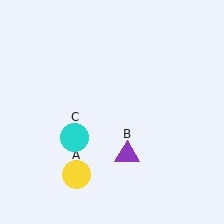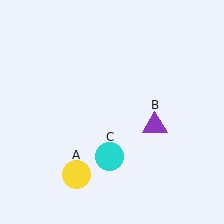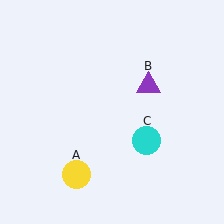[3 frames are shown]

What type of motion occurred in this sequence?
The purple triangle (object B), cyan circle (object C) rotated counterclockwise around the center of the scene.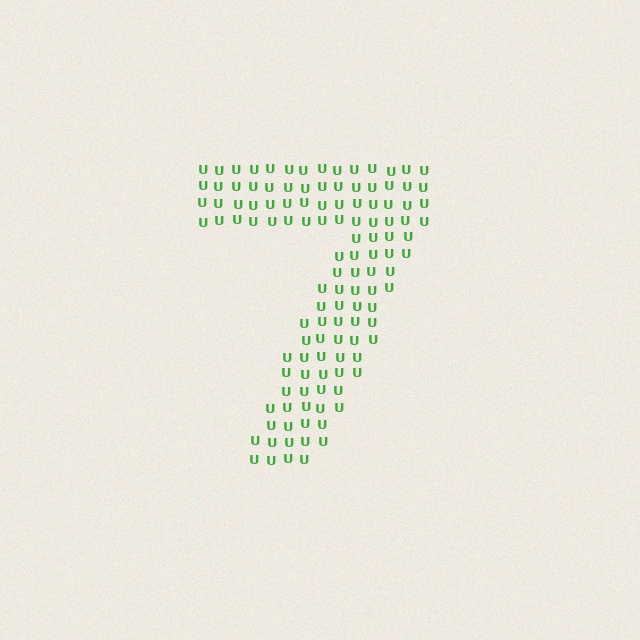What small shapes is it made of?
It is made of small letter U's.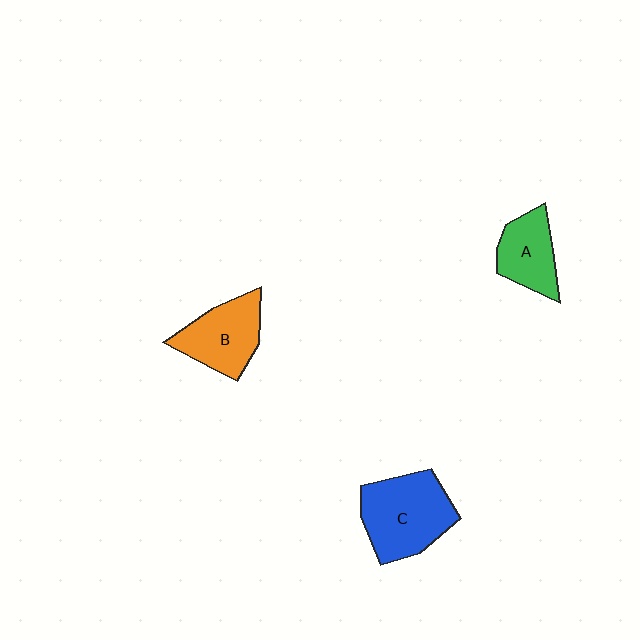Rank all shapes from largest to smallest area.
From largest to smallest: C (blue), B (orange), A (green).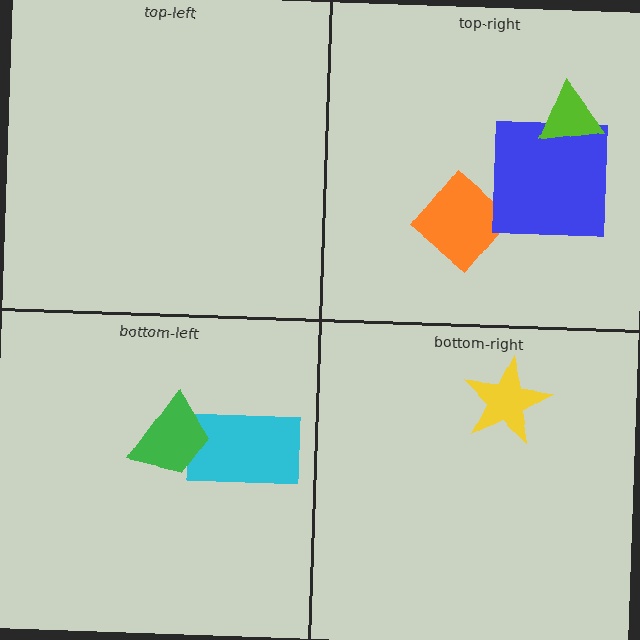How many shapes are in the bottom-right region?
1.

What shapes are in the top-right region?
The orange diamond, the blue square, the lime triangle.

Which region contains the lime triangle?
The top-right region.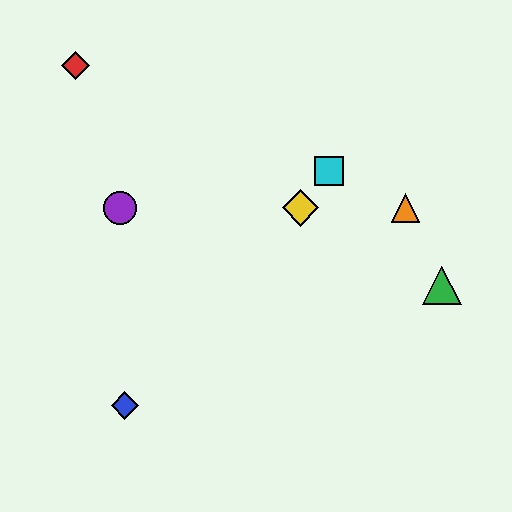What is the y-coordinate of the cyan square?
The cyan square is at y≈171.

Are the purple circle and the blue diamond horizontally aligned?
No, the purple circle is at y≈208 and the blue diamond is at y≈406.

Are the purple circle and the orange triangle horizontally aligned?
Yes, both are at y≈208.